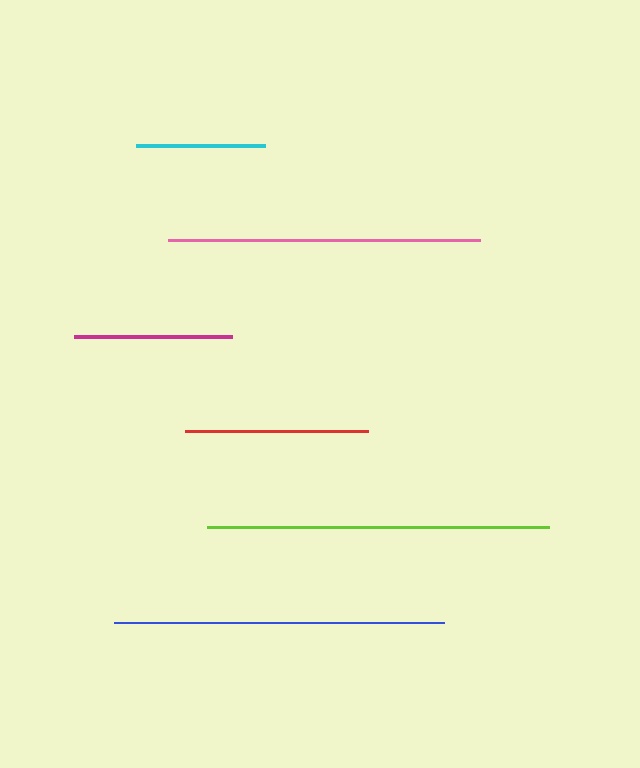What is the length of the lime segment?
The lime segment is approximately 343 pixels long.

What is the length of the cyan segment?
The cyan segment is approximately 129 pixels long.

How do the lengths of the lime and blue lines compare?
The lime and blue lines are approximately the same length.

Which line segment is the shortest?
The cyan line is the shortest at approximately 129 pixels.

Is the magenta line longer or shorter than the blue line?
The blue line is longer than the magenta line.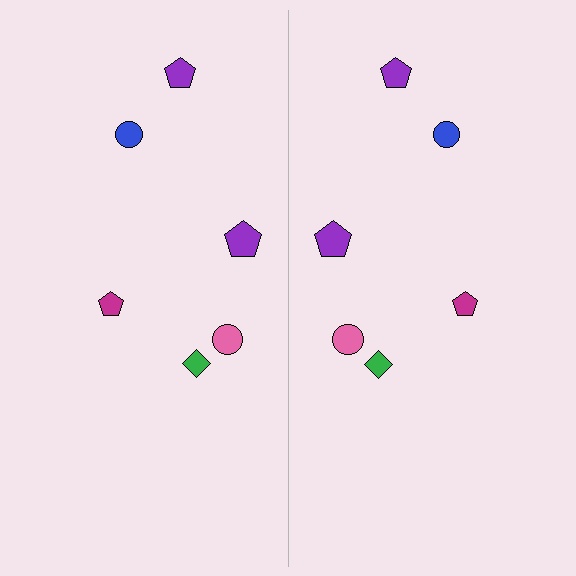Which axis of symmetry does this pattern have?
The pattern has a vertical axis of symmetry running through the center of the image.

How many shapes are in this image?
There are 12 shapes in this image.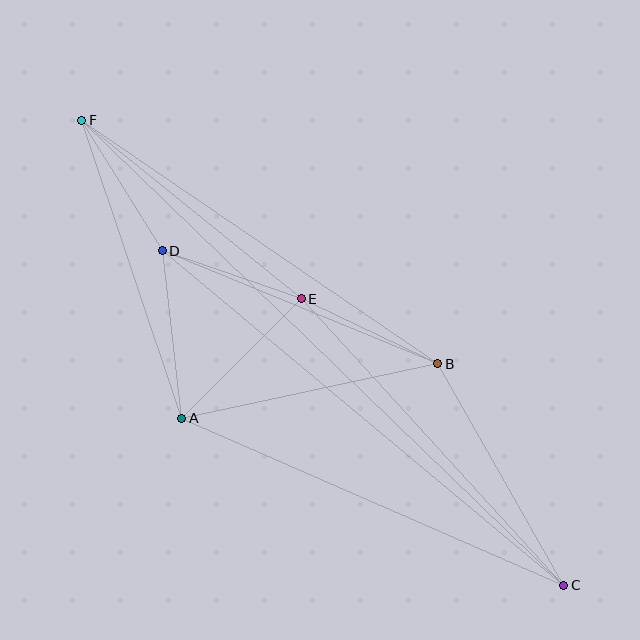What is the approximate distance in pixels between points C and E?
The distance between C and E is approximately 389 pixels.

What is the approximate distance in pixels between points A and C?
The distance between A and C is approximately 417 pixels.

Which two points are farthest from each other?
Points C and F are farthest from each other.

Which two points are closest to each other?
Points D and E are closest to each other.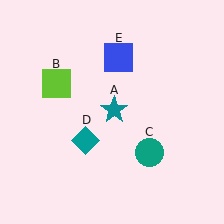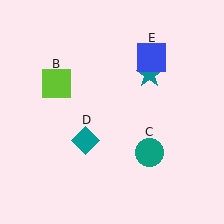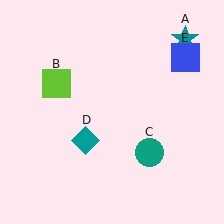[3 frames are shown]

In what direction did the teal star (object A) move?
The teal star (object A) moved up and to the right.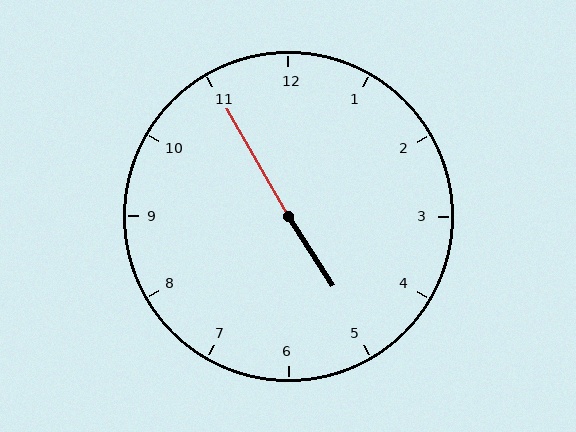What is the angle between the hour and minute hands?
Approximately 178 degrees.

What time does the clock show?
4:55.